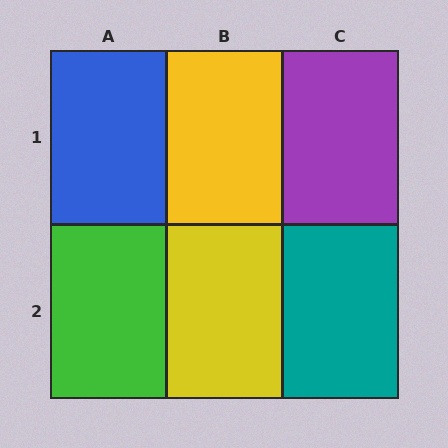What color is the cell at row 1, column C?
Purple.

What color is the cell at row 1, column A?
Blue.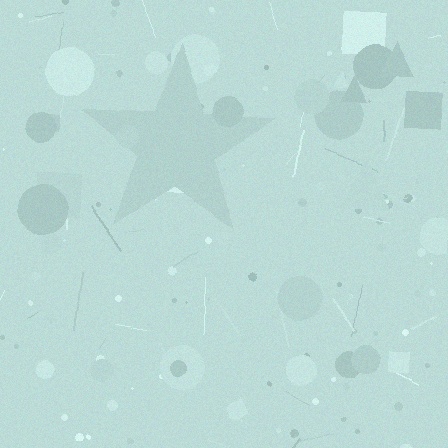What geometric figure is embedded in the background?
A star is embedded in the background.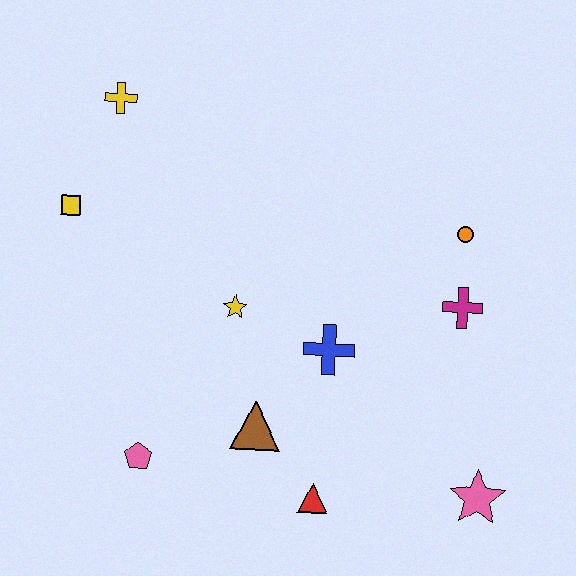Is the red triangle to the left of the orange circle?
Yes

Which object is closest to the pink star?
The red triangle is closest to the pink star.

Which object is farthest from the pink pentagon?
The orange circle is farthest from the pink pentagon.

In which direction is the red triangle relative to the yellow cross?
The red triangle is below the yellow cross.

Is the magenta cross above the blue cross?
Yes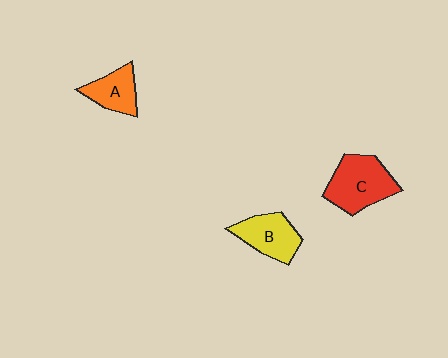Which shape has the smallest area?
Shape A (orange).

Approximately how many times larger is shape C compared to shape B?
Approximately 1.3 times.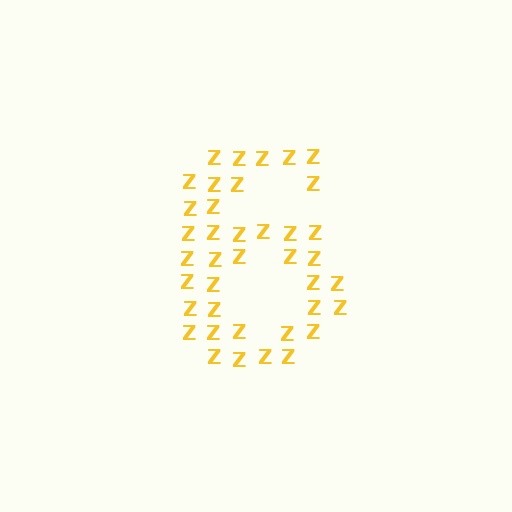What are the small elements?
The small elements are letter Z's.